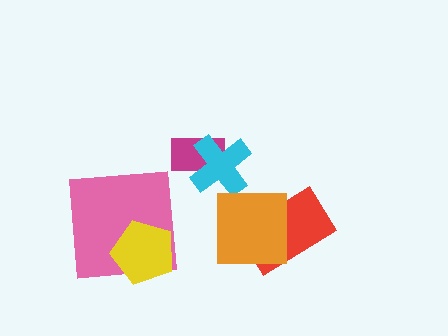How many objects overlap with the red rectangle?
1 object overlaps with the red rectangle.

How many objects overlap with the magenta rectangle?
1 object overlaps with the magenta rectangle.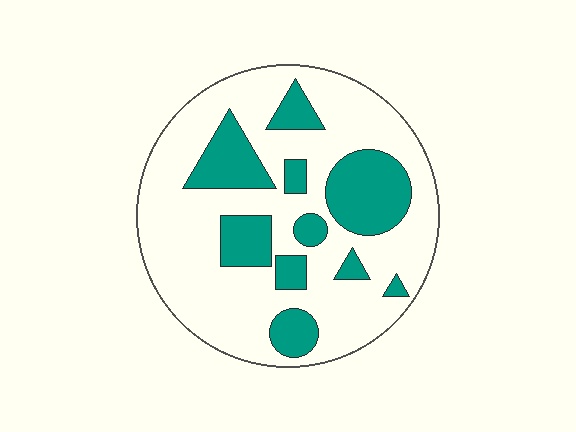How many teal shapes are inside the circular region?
10.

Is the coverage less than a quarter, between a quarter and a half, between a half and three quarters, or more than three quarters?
Between a quarter and a half.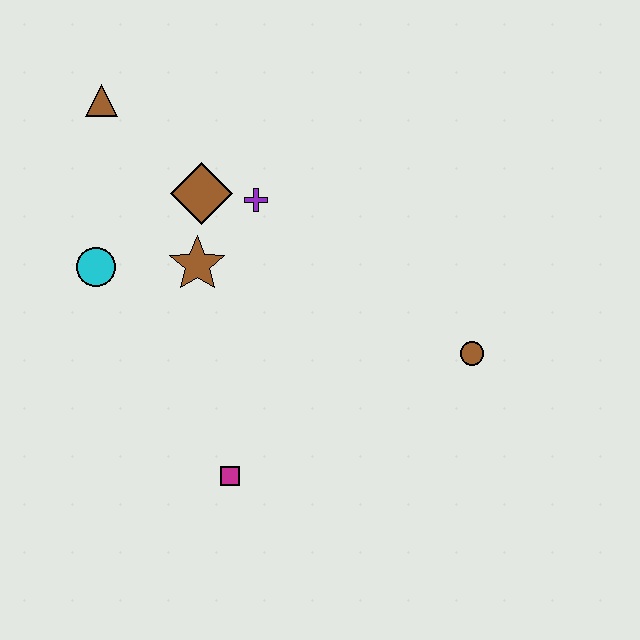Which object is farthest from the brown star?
The brown circle is farthest from the brown star.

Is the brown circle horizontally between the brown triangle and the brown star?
No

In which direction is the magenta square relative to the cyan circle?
The magenta square is below the cyan circle.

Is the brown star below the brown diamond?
Yes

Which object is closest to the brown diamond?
The purple cross is closest to the brown diamond.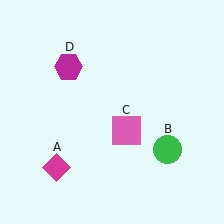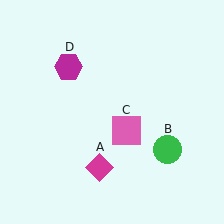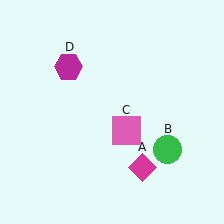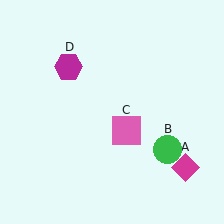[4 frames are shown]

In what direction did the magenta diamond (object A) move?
The magenta diamond (object A) moved right.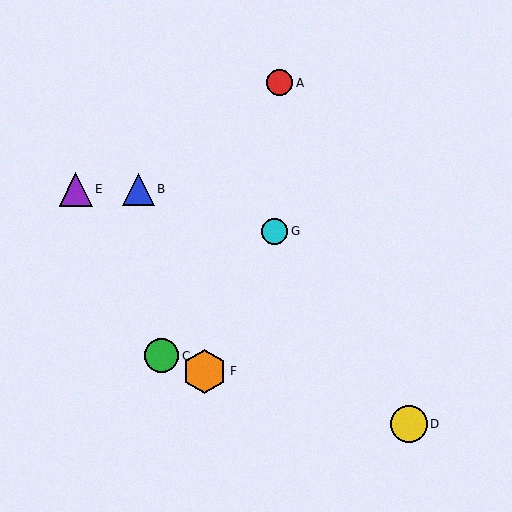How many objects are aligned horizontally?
2 objects (B, E) are aligned horizontally.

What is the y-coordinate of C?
Object C is at y≈356.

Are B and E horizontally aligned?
Yes, both are at y≈189.